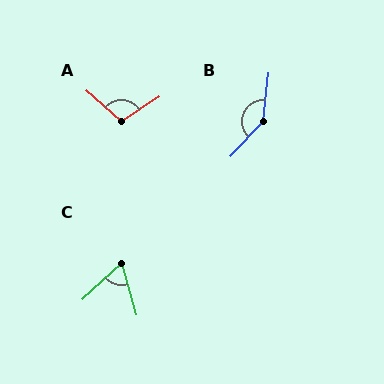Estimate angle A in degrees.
Approximately 105 degrees.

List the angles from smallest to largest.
C (62°), A (105°), B (142°).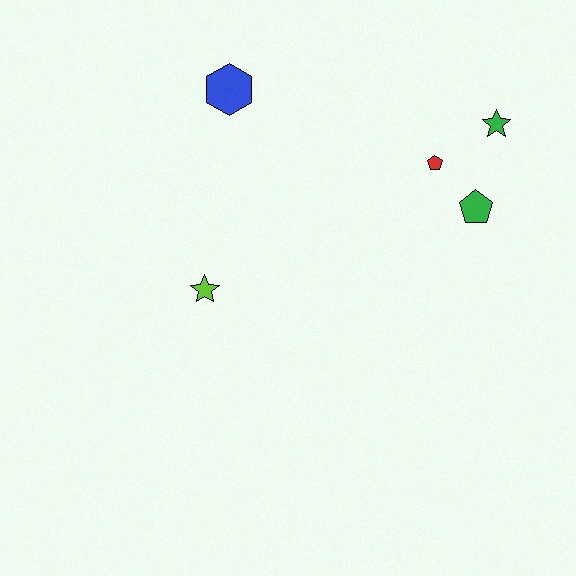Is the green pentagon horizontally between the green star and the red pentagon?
Yes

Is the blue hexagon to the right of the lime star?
Yes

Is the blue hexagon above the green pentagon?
Yes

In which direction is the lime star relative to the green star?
The lime star is to the left of the green star.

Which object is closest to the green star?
The red pentagon is closest to the green star.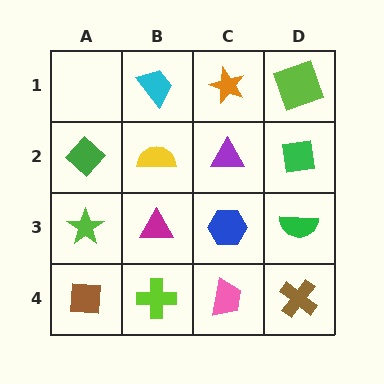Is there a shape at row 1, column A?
No, that cell is empty.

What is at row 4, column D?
A brown cross.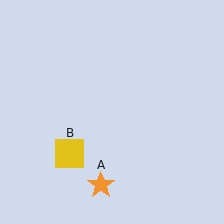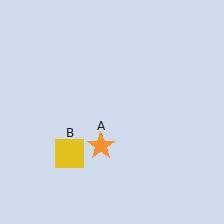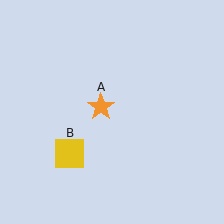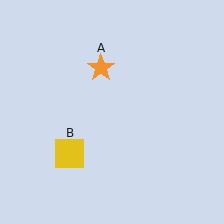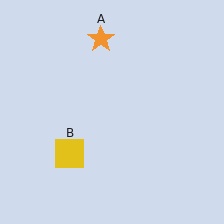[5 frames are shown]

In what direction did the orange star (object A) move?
The orange star (object A) moved up.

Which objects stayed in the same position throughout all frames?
Yellow square (object B) remained stationary.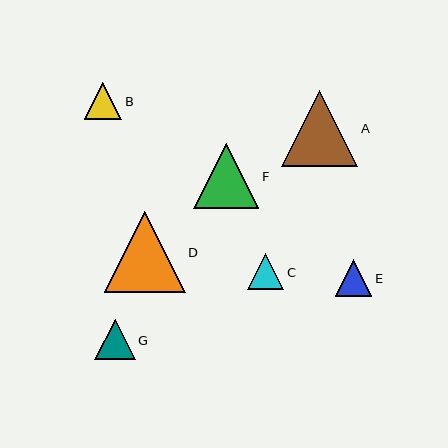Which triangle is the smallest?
Triangle C is the smallest with a size of approximately 36 pixels.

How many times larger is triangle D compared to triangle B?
Triangle D is approximately 2.2 times the size of triangle B.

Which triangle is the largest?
Triangle D is the largest with a size of approximately 81 pixels.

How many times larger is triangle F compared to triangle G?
Triangle F is approximately 1.6 times the size of triangle G.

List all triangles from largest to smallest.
From largest to smallest: D, A, F, G, B, E, C.